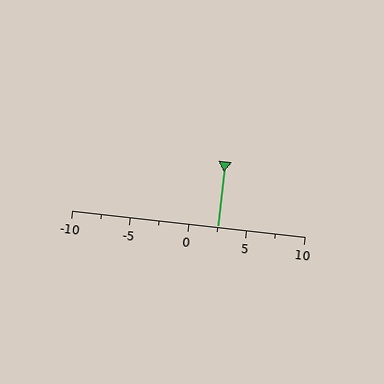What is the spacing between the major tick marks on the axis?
The major ticks are spaced 5 apart.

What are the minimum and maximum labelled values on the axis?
The axis runs from -10 to 10.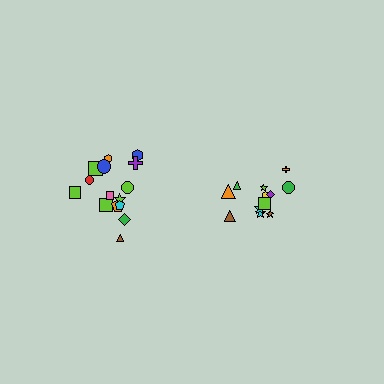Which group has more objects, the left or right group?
The left group.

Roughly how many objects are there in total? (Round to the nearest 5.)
Roughly 25 objects in total.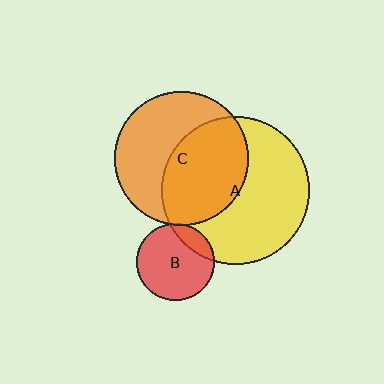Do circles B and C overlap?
Yes.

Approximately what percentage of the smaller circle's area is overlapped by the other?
Approximately 5%.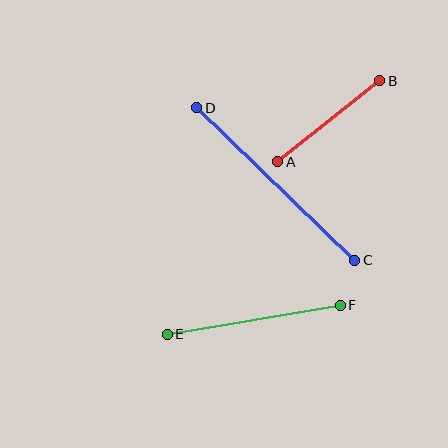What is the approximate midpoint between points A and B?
The midpoint is at approximately (329, 121) pixels.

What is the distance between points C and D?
The distance is approximately 219 pixels.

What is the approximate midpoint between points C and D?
The midpoint is at approximately (276, 184) pixels.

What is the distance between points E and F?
The distance is approximately 176 pixels.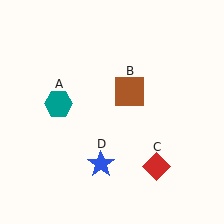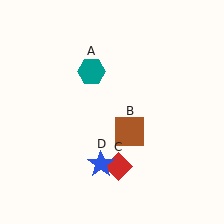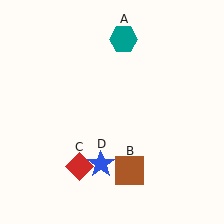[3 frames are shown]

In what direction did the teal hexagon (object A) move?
The teal hexagon (object A) moved up and to the right.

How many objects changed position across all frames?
3 objects changed position: teal hexagon (object A), brown square (object B), red diamond (object C).